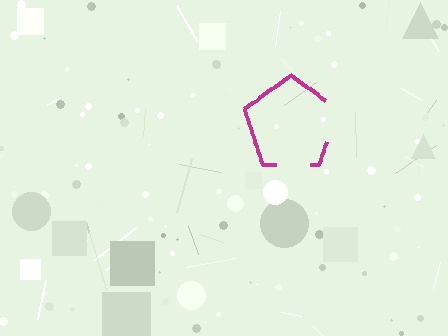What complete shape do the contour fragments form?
The contour fragments form a pentagon.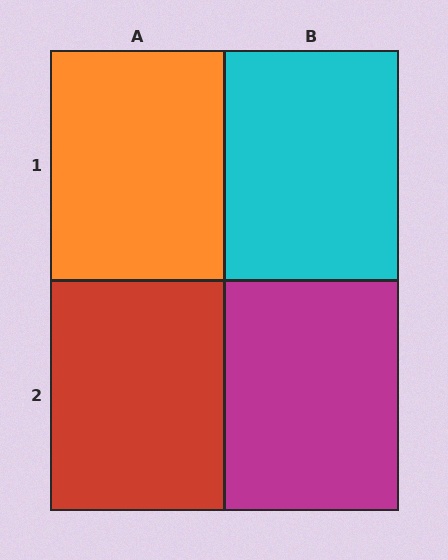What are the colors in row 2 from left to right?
Red, magenta.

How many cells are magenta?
1 cell is magenta.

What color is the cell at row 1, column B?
Cyan.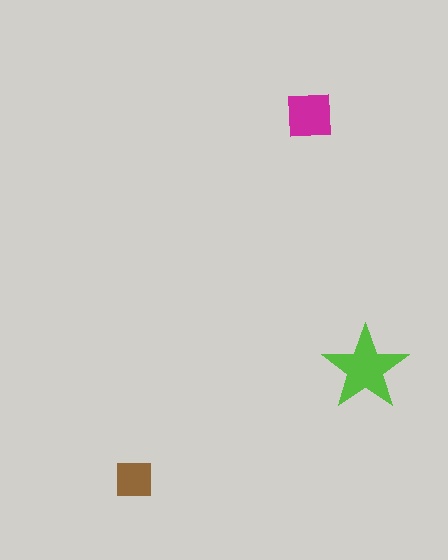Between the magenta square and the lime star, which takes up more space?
The lime star.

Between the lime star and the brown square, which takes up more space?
The lime star.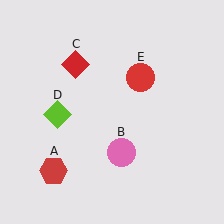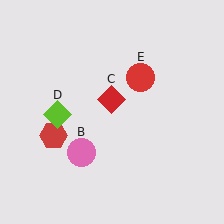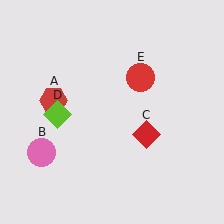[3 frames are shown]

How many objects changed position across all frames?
3 objects changed position: red hexagon (object A), pink circle (object B), red diamond (object C).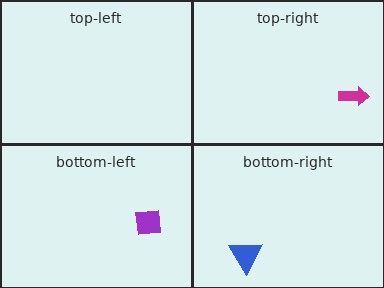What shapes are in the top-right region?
The magenta arrow.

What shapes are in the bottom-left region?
The purple square.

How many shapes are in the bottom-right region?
1.